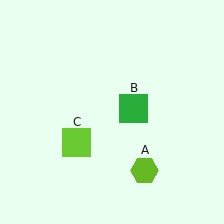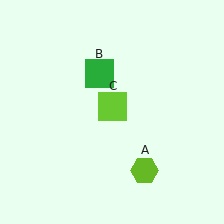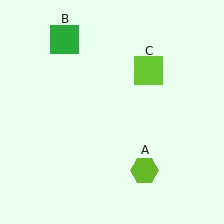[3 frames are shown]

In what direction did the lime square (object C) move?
The lime square (object C) moved up and to the right.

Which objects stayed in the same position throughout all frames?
Lime hexagon (object A) remained stationary.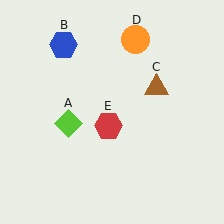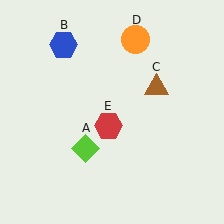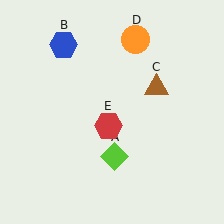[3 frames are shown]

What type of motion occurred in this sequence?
The lime diamond (object A) rotated counterclockwise around the center of the scene.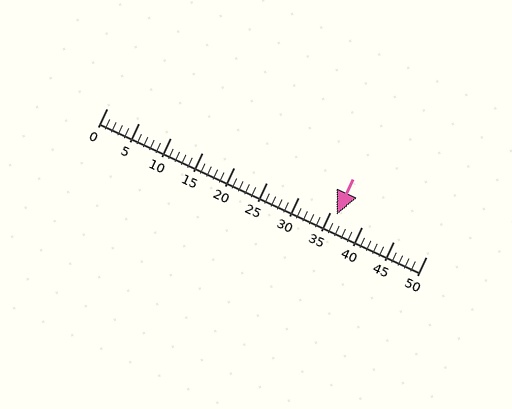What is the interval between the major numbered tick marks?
The major tick marks are spaced 5 units apart.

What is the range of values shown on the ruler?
The ruler shows values from 0 to 50.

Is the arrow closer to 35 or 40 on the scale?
The arrow is closer to 35.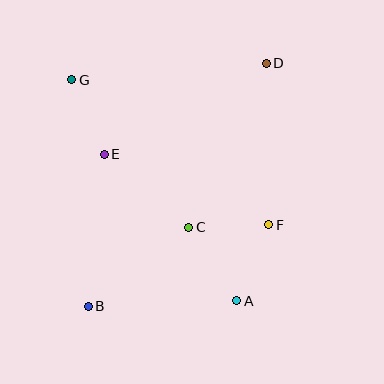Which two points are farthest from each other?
Points B and D are farthest from each other.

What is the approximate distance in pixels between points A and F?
The distance between A and F is approximately 83 pixels.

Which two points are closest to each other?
Points C and F are closest to each other.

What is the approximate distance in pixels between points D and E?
The distance between D and E is approximately 186 pixels.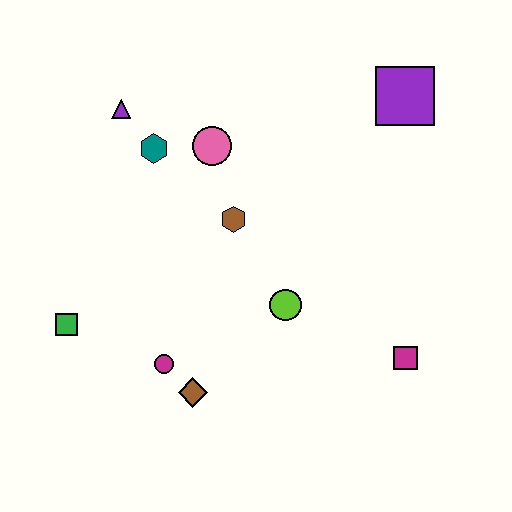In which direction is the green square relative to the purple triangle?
The green square is below the purple triangle.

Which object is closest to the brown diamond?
The magenta circle is closest to the brown diamond.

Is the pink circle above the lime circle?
Yes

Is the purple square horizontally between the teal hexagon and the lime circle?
No